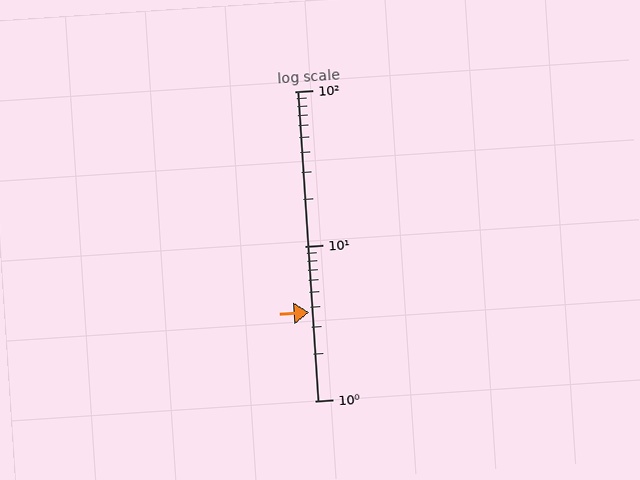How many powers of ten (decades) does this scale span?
The scale spans 2 decades, from 1 to 100.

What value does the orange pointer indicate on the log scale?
The pointer indicates approximately 3.7.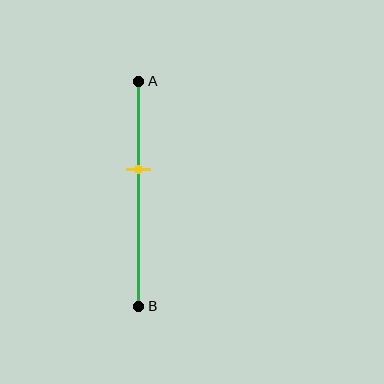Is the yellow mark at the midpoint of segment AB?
No, the mark is at about 40% from A, not at the 50% midpoint.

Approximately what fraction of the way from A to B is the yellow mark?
The yellow mark is approximately 40% of the way from A to B.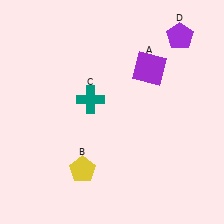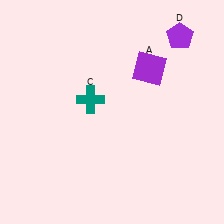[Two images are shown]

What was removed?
The yellow pentagon (B) was removed in Image 2.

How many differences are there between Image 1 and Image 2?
There is 1 difference between the two images.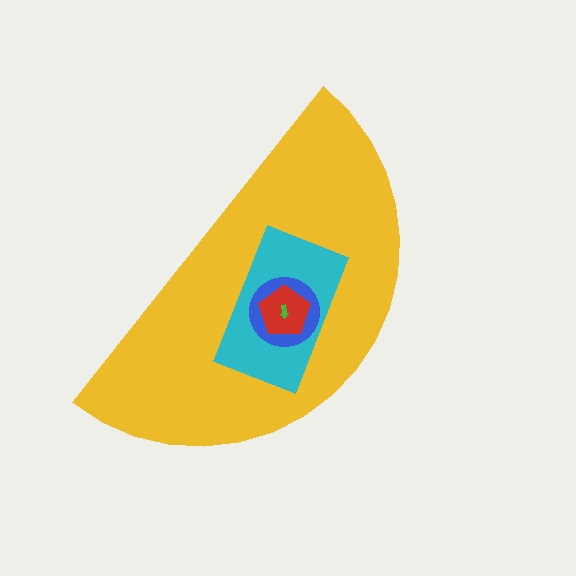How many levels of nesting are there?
5.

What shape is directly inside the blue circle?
The red pentagon.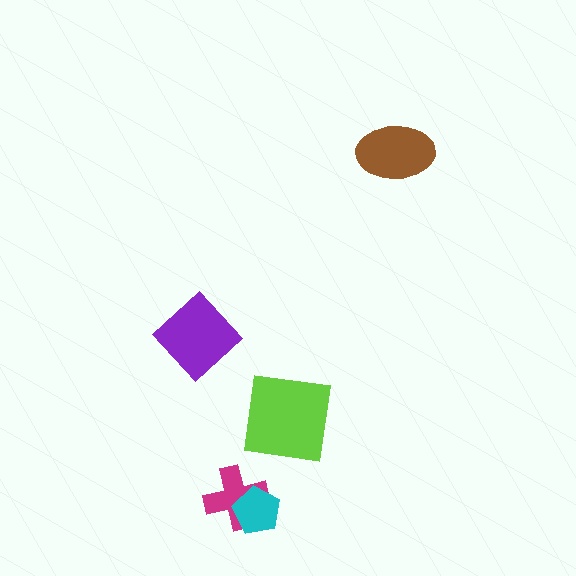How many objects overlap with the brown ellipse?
0 objects overlap with the brown ellipse.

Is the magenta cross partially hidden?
Yes, it is partially covered by another shape.